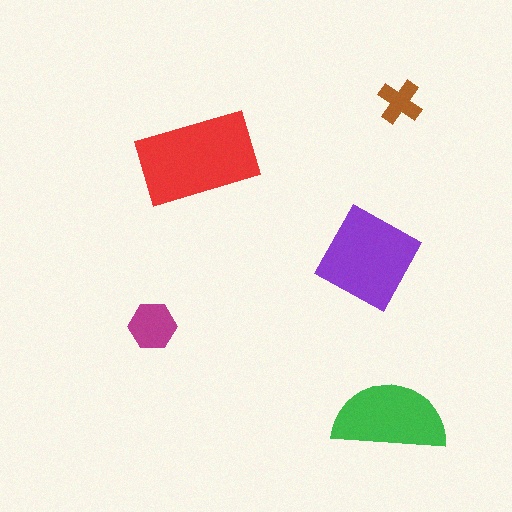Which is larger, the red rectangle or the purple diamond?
The red rectangle.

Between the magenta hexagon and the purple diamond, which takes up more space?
The purple diamond.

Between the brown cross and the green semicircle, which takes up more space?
The green semicircle.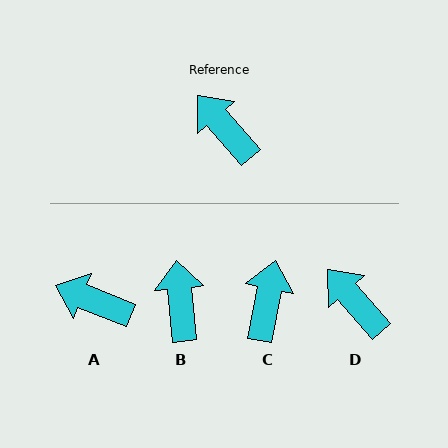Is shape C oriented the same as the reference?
No, it is off by about 53 degrees.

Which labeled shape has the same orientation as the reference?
D.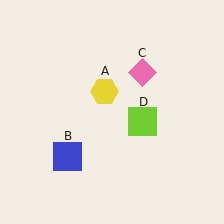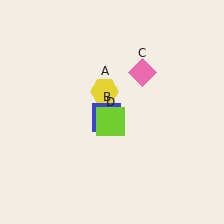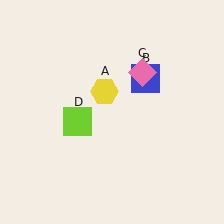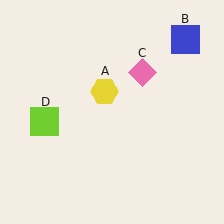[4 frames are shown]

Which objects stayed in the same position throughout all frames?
Yellow hexagon (object A) and pink diamond (object C) remained stationary.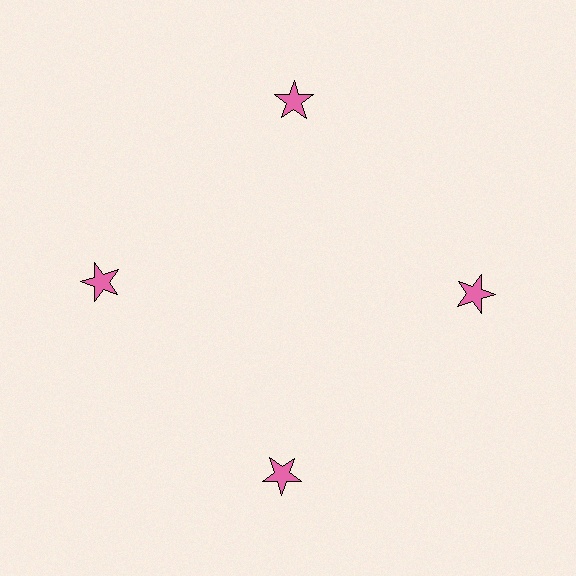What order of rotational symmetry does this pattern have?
This pattern has 4-fold rotational symmetry.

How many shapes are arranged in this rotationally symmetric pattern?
There are 4 shapes, arranged in 4 groups of 1.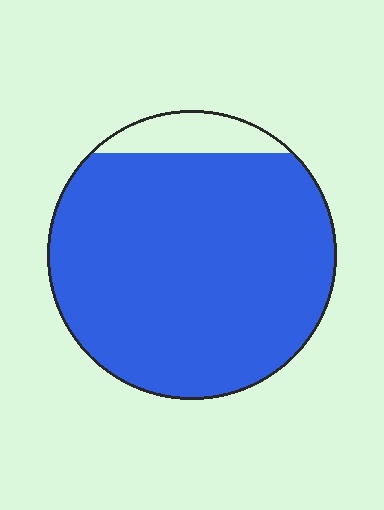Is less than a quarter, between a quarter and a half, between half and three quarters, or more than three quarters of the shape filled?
More than three quarters.